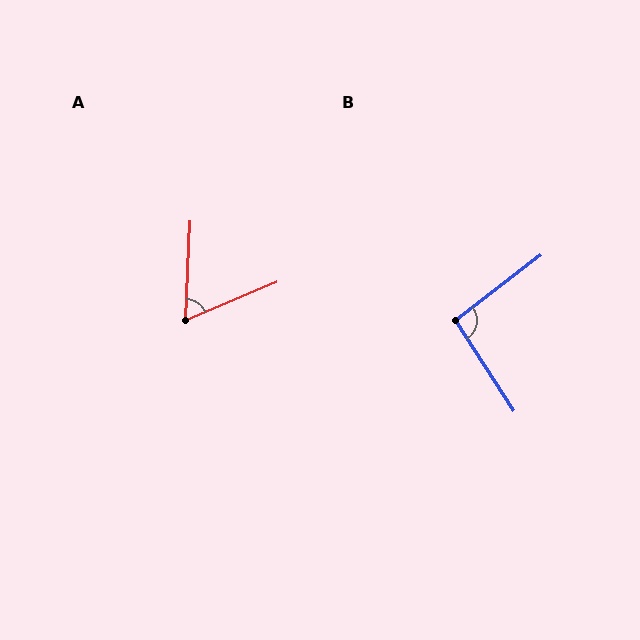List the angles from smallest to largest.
A (64°), B (95°).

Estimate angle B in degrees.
Approximately 95 degrees.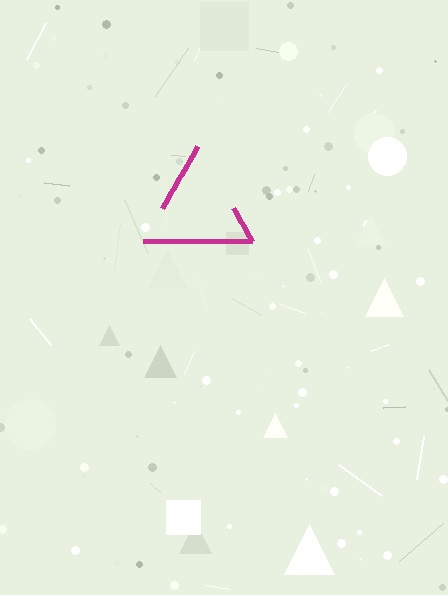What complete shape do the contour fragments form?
The contour fragments form a triangle.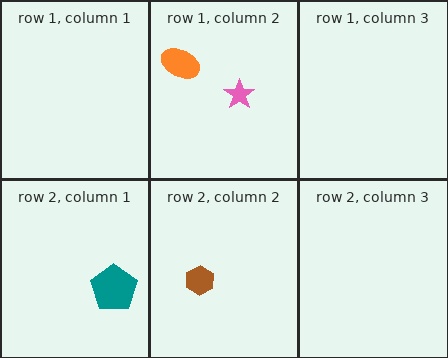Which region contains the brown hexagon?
The row 2, column 2 region.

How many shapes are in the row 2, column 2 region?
1.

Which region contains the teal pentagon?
The row 2, column 1 region.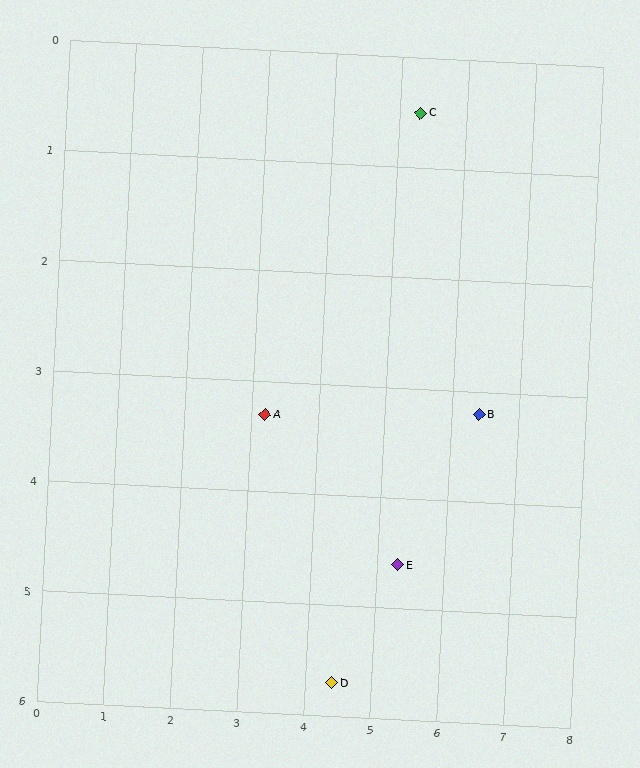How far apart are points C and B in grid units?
Points C and B are about 2.9 grid units apart.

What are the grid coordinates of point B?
Point B is at approximately (6.4, 3.2).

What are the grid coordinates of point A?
Point A is at approximately (3.2, 3.3).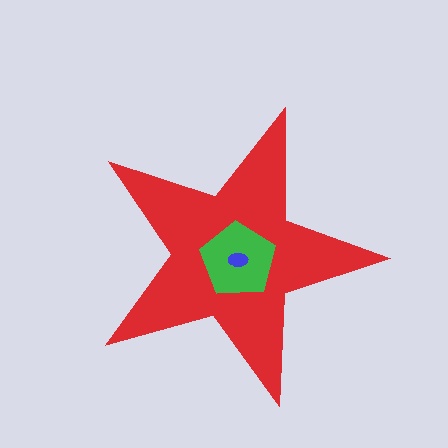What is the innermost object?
The blue ellipse.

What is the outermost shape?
The red star.